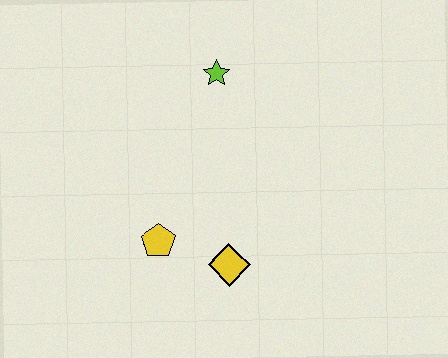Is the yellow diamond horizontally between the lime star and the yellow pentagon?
No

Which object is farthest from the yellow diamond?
The lime star is farthest from the yellow diamond.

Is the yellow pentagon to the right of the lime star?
No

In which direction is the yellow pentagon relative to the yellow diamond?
The yellow pentagon is to the left of the yellow diamond.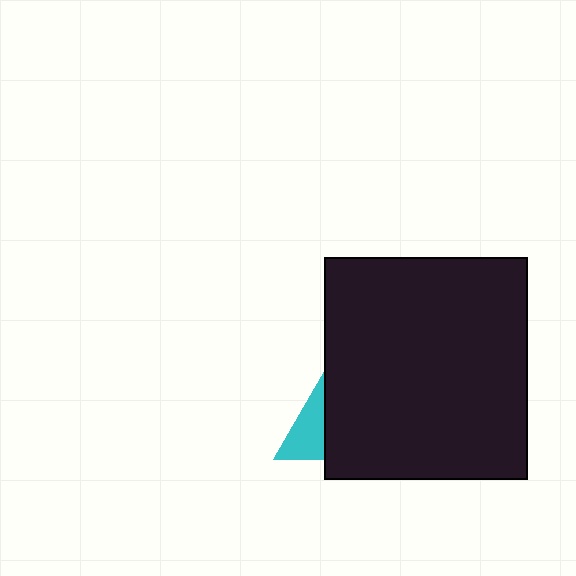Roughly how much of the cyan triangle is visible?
A small part of it is visible (roughly 32%).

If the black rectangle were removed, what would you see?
You would see the complete cyan triangle.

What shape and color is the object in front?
The object in front is a black rectangle.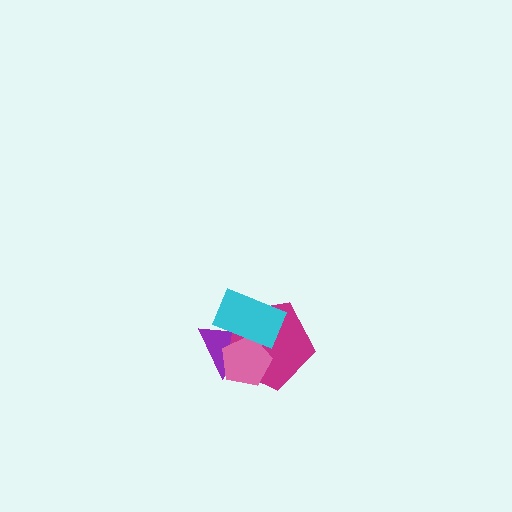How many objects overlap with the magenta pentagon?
3 objects overlap with the magenta pentagon.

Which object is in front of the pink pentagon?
The cyan rectangle is in front of the pink pentagon.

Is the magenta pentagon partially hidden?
Yes, it is partially covered by another shape.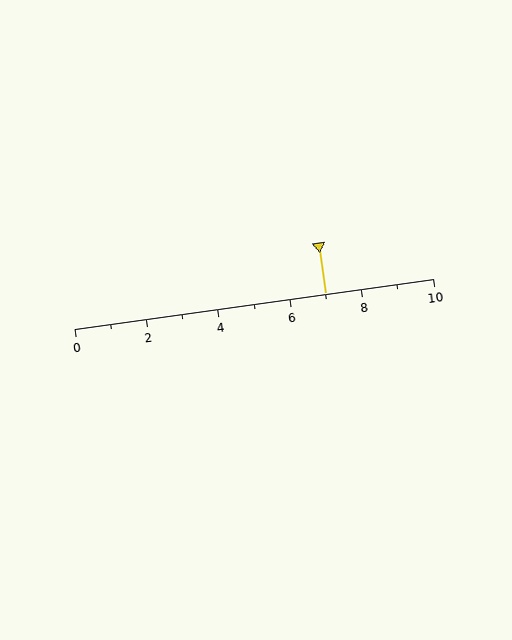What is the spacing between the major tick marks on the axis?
The major ticks are spaced 2 apart.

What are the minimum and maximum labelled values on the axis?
The axis runs from 0 to 10.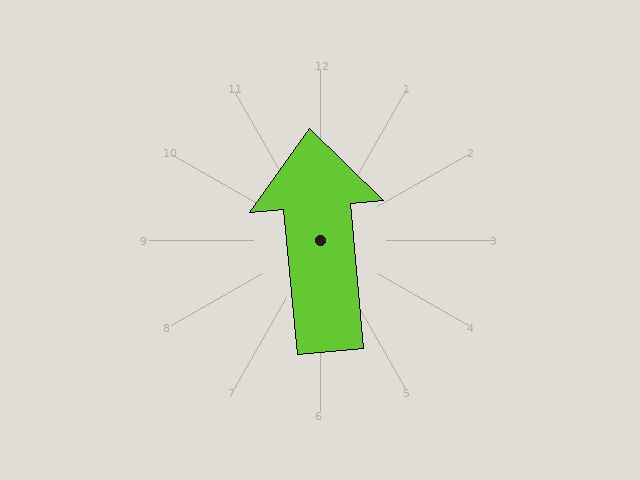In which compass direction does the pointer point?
North.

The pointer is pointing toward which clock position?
Roughly 12 o'clock.